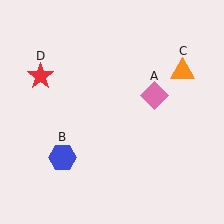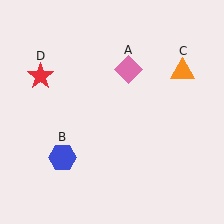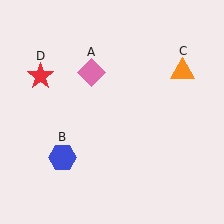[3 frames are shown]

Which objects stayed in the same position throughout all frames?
Blue hexagon (object B) and orange triangle (object C) and red star (object D) remained stationary.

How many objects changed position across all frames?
1 object changed position: pink diamond (object A).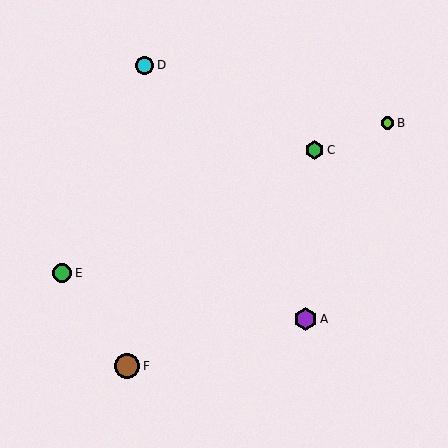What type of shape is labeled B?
Shape B is a lime circle.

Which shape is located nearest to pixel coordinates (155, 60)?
The cyan circle (labeled D) at (145, 65) is nearest to that location.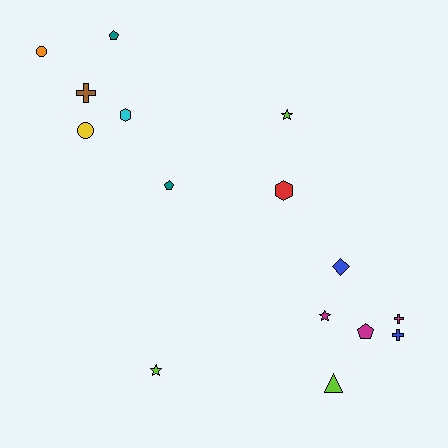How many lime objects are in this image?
There are 3 lime objects.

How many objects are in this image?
There are 15 objects.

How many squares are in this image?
There are no squares.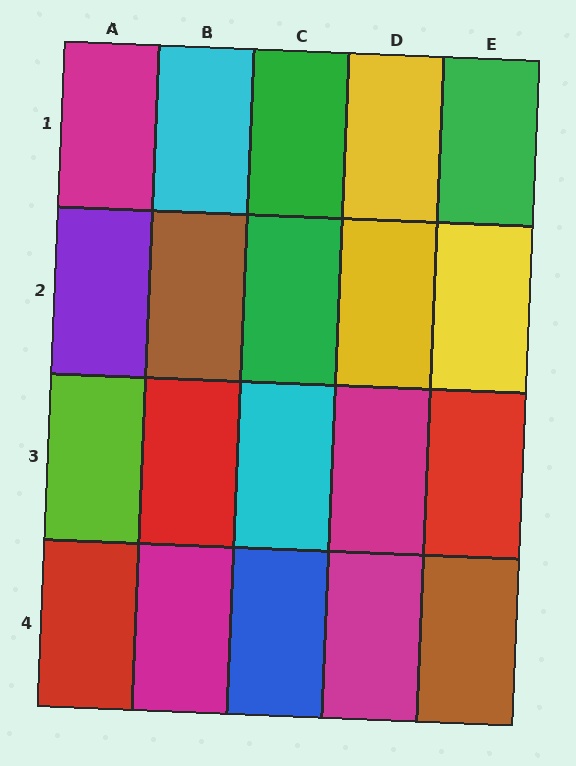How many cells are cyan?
2 cells are cyan.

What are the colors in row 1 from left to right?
Magenta, cyan, green, yellow, green.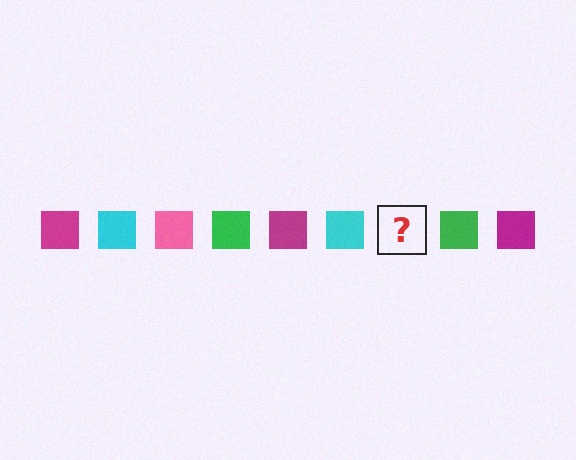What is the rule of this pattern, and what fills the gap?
The rule is that the pattern cycles through magenta, cyan, pink, green squares. The gap should be filled with a pink square.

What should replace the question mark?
The question mark should be replaced with a pink square.